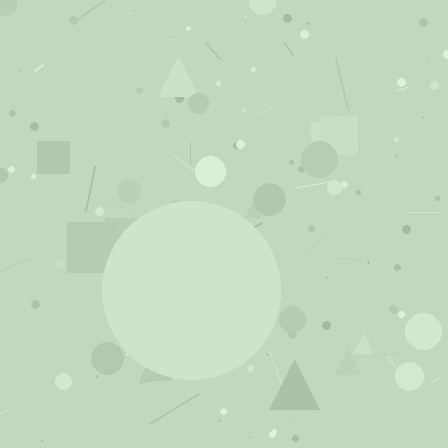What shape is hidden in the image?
A circle is hidden in the image.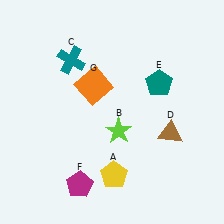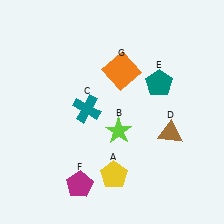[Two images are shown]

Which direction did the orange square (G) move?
The orange square (G) moved right.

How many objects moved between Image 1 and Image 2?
2 objects moved between the two images.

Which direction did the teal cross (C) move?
The teal cross (C) moved down.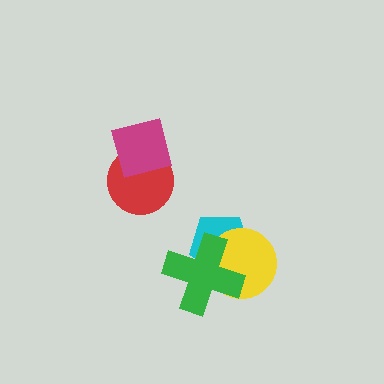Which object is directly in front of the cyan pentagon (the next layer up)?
The yellow circle is directly in front of the cyan pentagon.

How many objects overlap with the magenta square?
1 object overlaps with the magenta square.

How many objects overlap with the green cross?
2 objects overlap with the green cross.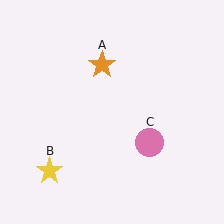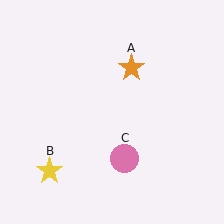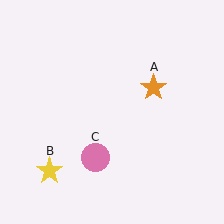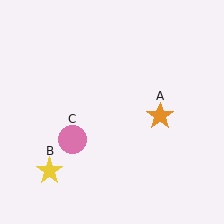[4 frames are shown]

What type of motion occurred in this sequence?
The orange star (object A), pink circle (object C) rotated clockwise around the center of the scene.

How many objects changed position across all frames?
2 objects changed position: orange star (object A), pink circle (object C).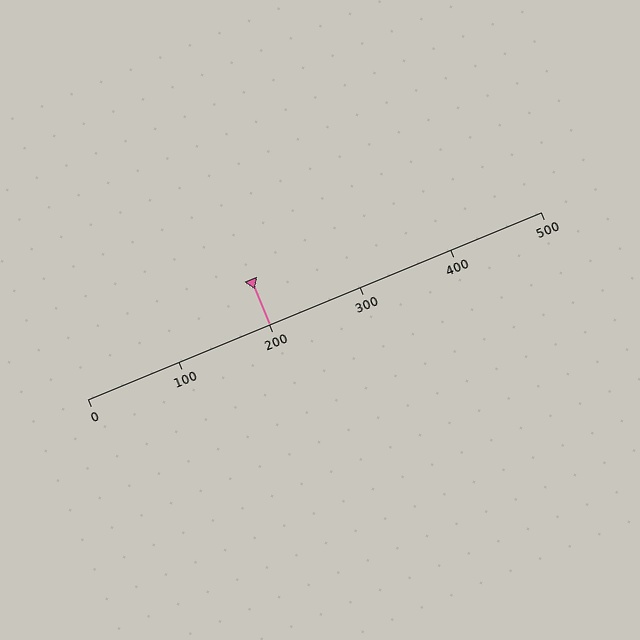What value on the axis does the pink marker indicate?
The marker indicates approximately 200.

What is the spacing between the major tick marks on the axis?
The major ticks are spaced 100 apart.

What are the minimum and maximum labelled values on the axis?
The axis runs from 0 to 500.